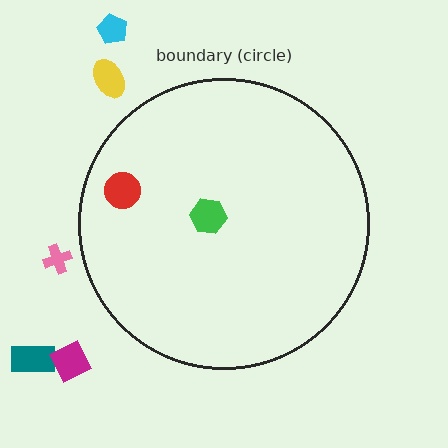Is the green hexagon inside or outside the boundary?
Inside.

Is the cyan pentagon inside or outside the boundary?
Outside.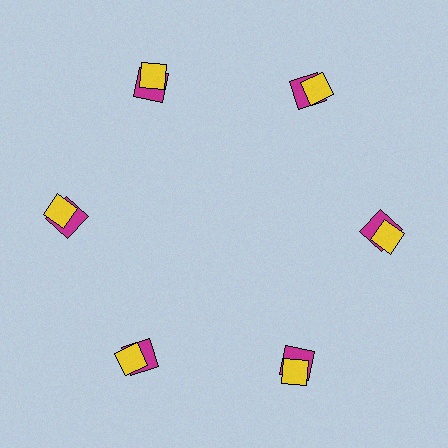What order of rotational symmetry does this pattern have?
This pattern has 6-fold rotational symmetry.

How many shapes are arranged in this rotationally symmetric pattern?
There are 12 shapes, arranged in 6 groups of 2.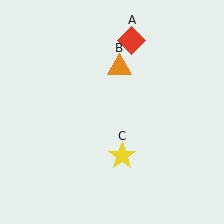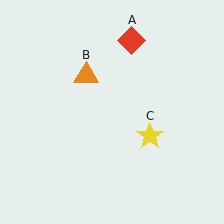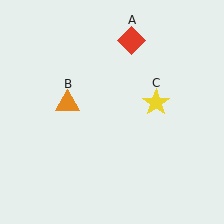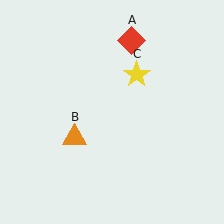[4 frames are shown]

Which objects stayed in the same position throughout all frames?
Red diamond (object A) remained stationary.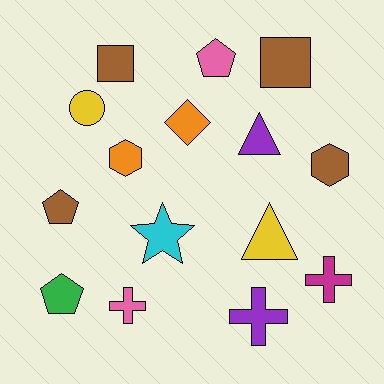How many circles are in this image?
There is 1 circle.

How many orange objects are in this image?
There are 2 orange objects.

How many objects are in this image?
There are 15 objects.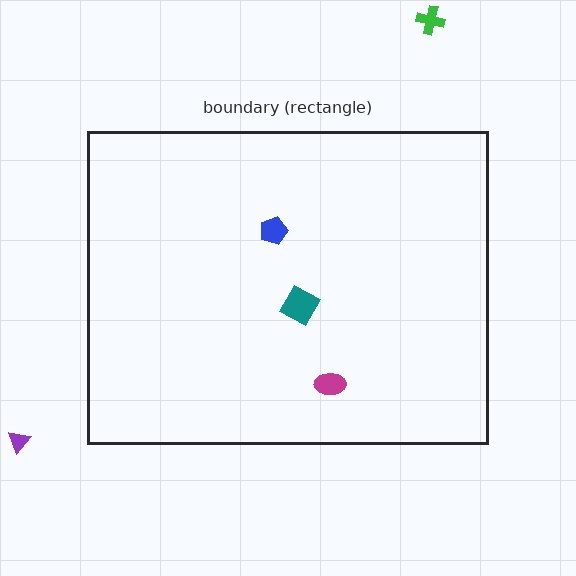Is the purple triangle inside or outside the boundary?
Outside.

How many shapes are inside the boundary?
3 inside, 2 outside.